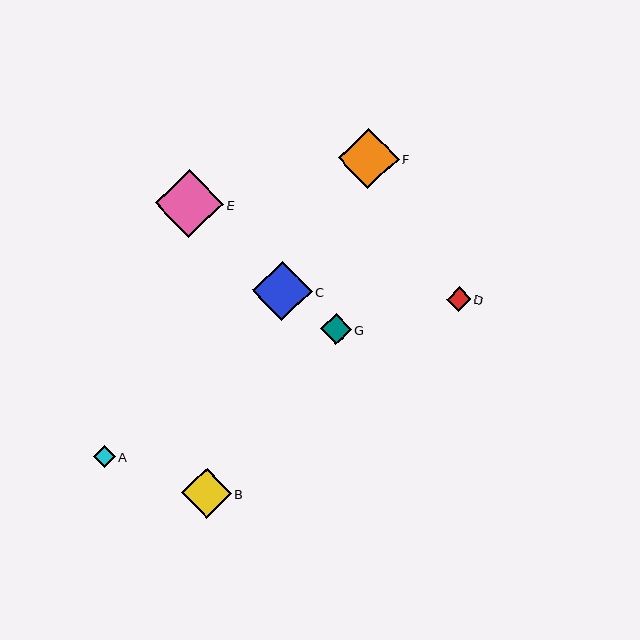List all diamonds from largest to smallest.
From largest to smallest: E, F, C, B, G, D, A.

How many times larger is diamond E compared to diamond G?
Diamond E is approximately 2.2 times the size of diamond G.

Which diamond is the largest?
Diamond E is the largest with a size of approximately 68 pixels.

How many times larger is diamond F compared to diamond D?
Diamond F is approximately 2.5 times the size of diamond D.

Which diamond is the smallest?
Diamond A is the smallest with a size of approximately 22 pixels.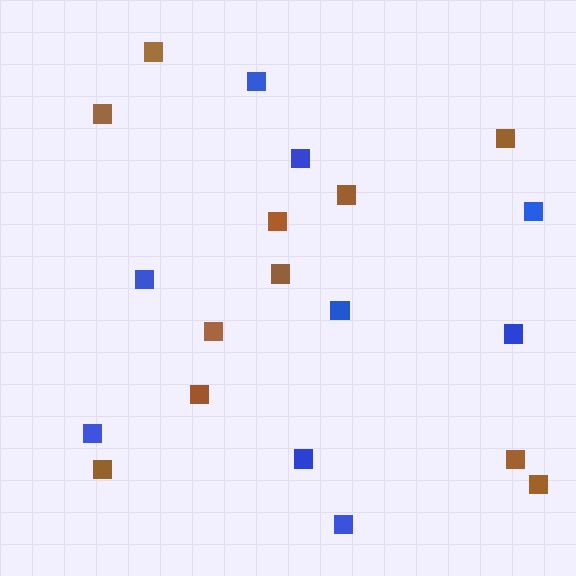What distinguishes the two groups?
There are 2 groups: one group of blue squares (9) and one group of brown squares (11).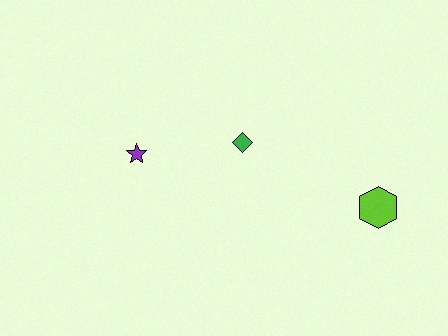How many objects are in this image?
There are 3 objects.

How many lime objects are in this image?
There is 1 lime object.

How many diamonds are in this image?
There is 1 diamond.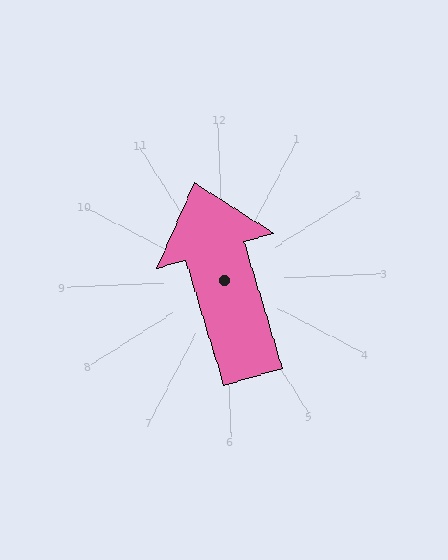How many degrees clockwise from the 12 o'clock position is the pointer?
Approximately 346 degrees.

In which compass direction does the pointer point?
North.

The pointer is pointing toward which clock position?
Roughly 12 o'clock.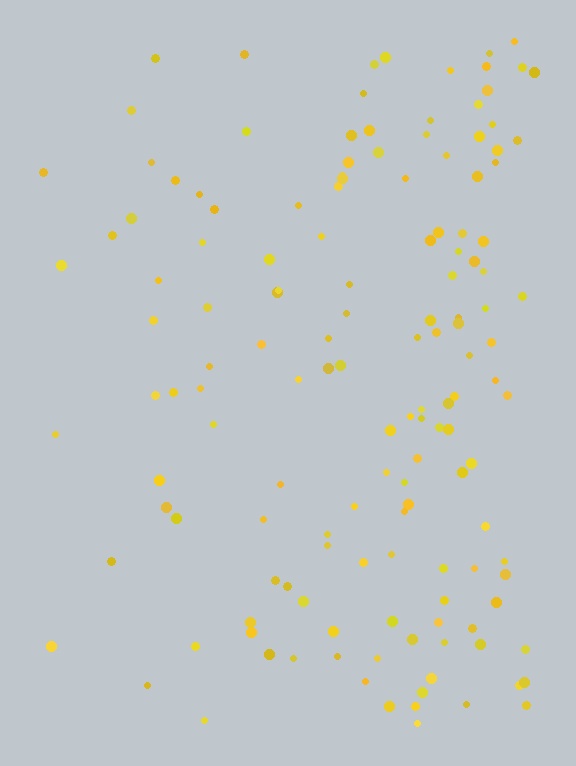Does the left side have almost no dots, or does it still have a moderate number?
Still a moderate number, just noticeably fewer than the right.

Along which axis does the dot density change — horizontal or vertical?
Horizontal.